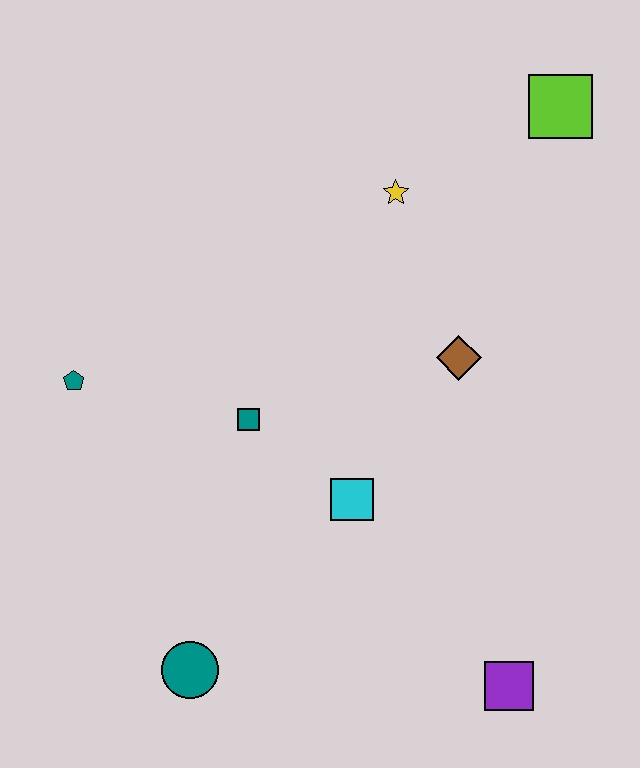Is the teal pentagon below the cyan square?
No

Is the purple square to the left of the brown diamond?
No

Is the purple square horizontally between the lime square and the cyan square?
Yes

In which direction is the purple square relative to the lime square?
The purple square is below the lime square.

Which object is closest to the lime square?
The yellow star is closest to the lime square.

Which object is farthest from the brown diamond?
The teal circle is farthest from the brown diamond.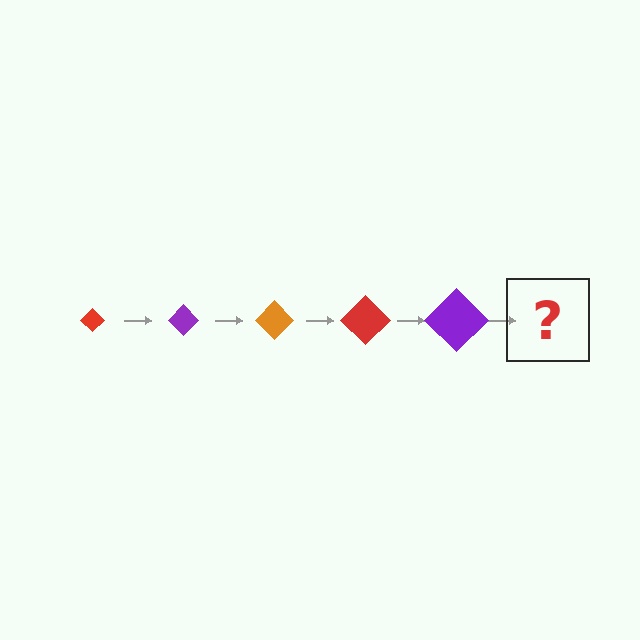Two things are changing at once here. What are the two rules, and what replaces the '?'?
The two rules are that the diamond grows larger each step and the color cycles through red, purple, and orange. The '?' should be an orange diamond, larger than the previous one.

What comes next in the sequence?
The next element should be an orange diamond, larger than the previous one.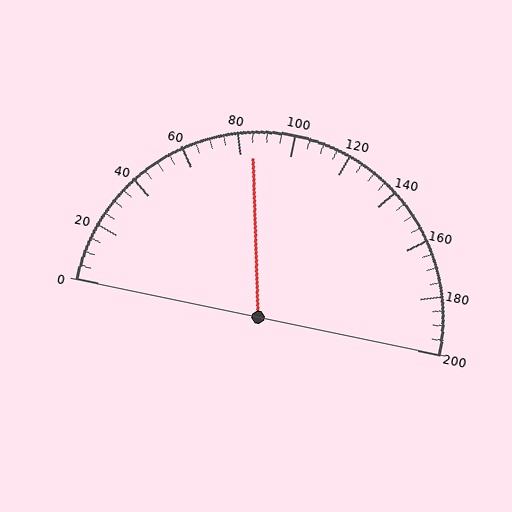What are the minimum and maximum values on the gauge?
The gauge ranges from 0 to 200.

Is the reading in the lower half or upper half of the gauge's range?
The reading is in the lower half of the range (0 to 200).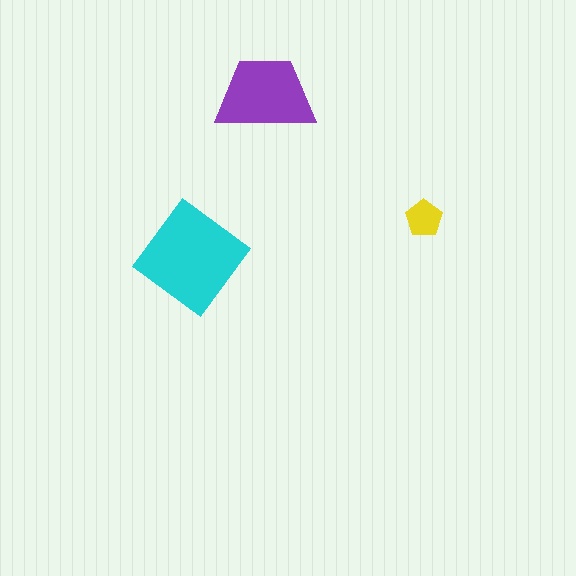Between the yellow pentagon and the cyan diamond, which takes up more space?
The cyan diamond.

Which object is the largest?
The cyan diamond.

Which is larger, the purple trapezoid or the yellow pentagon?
The purple trapezoid.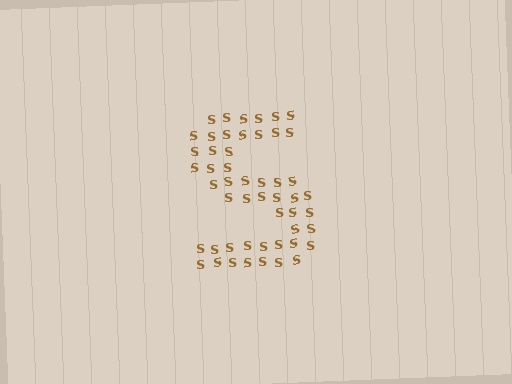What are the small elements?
The small elements are letter S's.